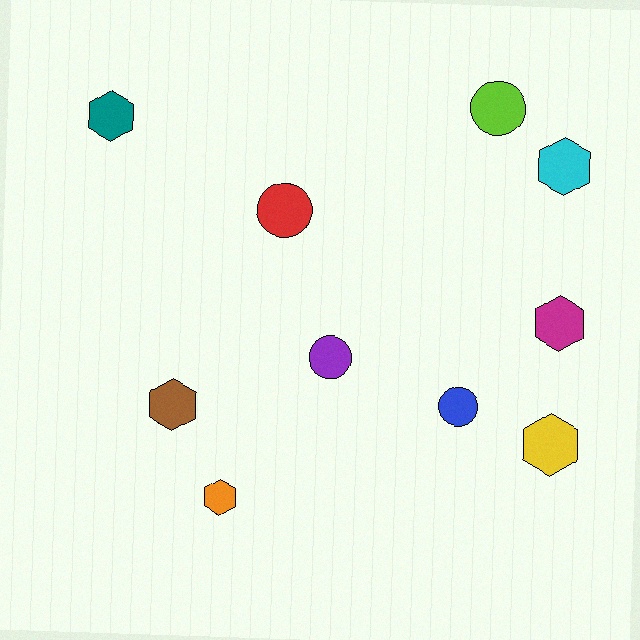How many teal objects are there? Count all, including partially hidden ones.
There is 1 teal object.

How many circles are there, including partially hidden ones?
There are 4 circles.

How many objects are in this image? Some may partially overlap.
There are 10 objects.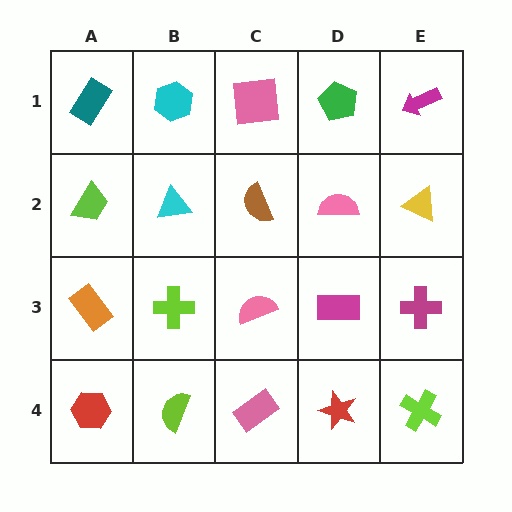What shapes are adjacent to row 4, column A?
An orange rectangle (row 3, column A), a lime semicircle (row 4, column B).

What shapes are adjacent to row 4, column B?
A lime cross (row 3, column B), a red hexagon (row 4, column A), a pink rectangle (row 4, column C).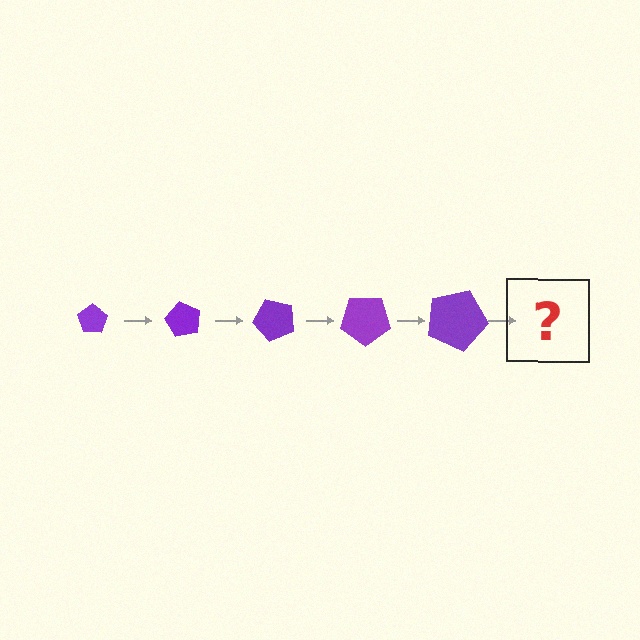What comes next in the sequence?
The next element should be a pentagon, larger than the previous one and rotated 300 degrees from the start.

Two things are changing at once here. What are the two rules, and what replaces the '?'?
The two rules are that the pentagon grows larger each step and it rotates 60 degrees each step. The '?' should be a pentagon, larger than the previous one and rotated 300 degrees from the start.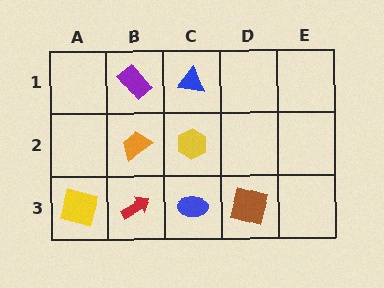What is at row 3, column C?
A blue ellipse.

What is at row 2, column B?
An orange trapezoid.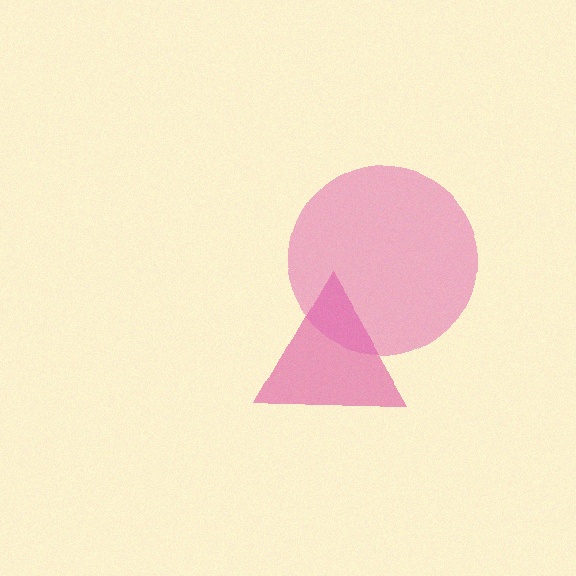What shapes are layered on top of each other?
The layered shapes are: a magenta triangle, a pink circle.